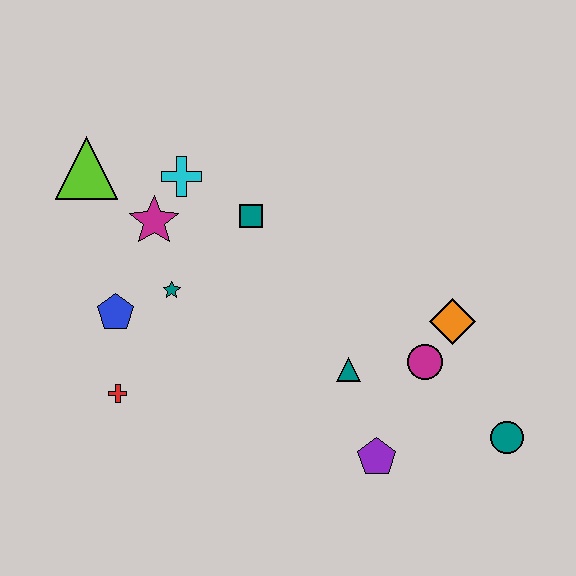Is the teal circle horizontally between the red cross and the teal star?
No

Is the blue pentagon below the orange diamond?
No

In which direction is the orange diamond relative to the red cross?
The orange diamond is to the right of the red cross.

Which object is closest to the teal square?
The cyan cross is closest to the teal square.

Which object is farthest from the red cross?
The teal circle is farthest from the red cross.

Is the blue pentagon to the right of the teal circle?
No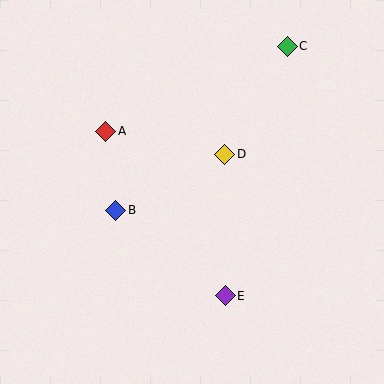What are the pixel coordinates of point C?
Point C is at (287, 46).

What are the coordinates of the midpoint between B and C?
The midpoint between B and C is at (202, 128).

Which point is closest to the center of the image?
Point D at (225, 154) is closest to the center.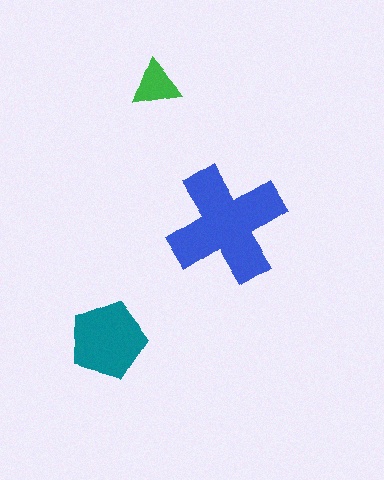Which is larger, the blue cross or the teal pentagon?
The blue cross.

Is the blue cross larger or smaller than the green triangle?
Larger.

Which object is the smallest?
The green triangle.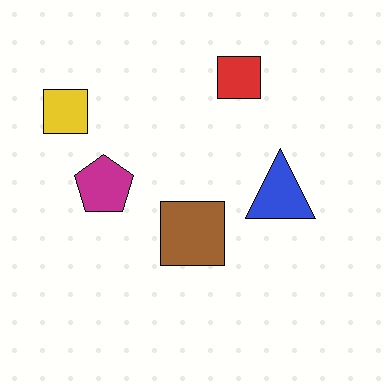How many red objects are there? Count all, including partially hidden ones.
There is 1 red object.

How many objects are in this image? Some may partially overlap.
There are 5 objects.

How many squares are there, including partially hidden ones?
There are 3 squares.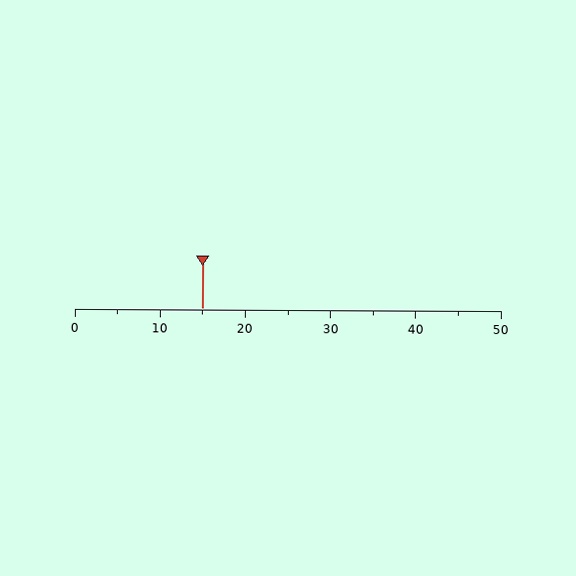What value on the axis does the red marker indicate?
The marker indicates approximately 15.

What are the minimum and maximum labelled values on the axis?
The axis runs from 0 to 50.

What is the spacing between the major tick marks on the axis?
The major ticks are spaced 10 apart.